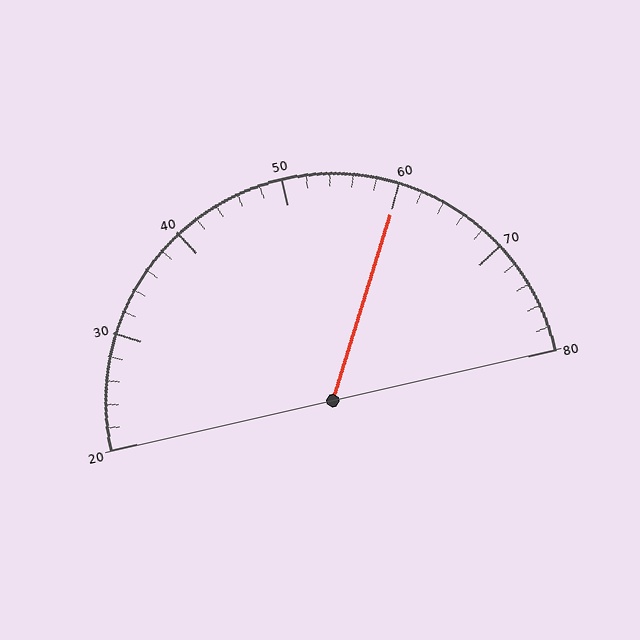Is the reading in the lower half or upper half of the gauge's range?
The reading is in the upper half of the range (20 to 80).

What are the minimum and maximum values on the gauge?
The gauge ranges from 20 to 80.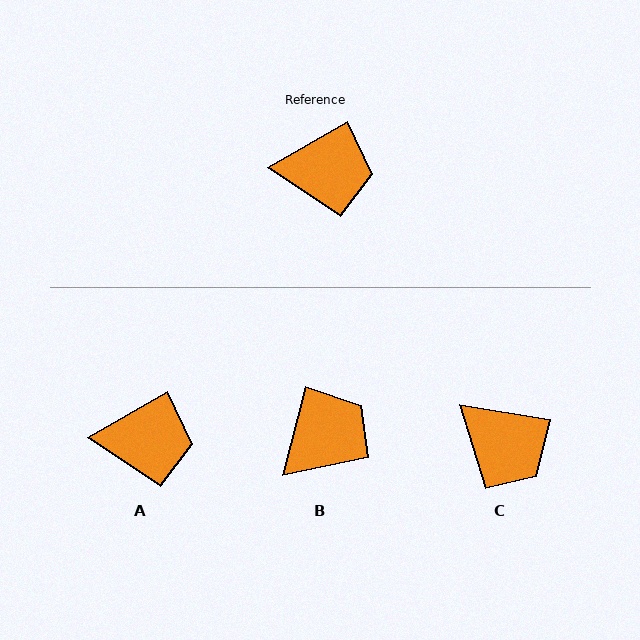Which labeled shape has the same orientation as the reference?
A.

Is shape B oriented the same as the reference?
No, it is off by about 46 degrees.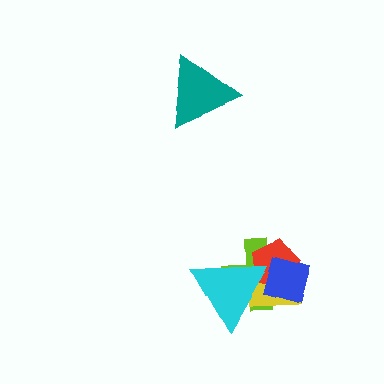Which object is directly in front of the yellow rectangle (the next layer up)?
The red pentagon is directly in front of the yellow rectangle.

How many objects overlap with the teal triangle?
0 objects overlap with the teal triangle.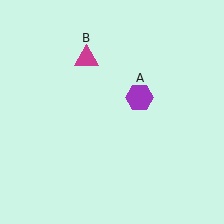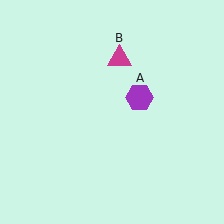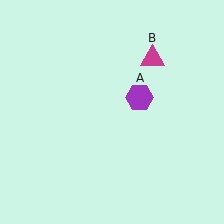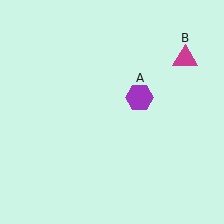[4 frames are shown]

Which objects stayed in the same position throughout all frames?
Purple hexagon (object A) remained stationary.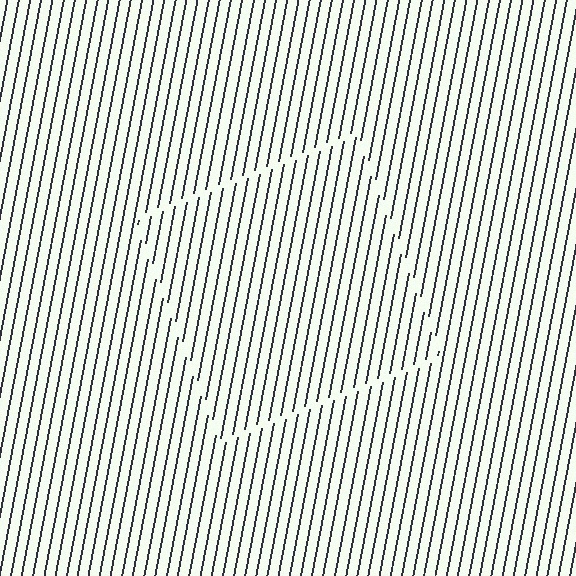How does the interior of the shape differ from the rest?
The interior of the shape contains the same grating, shifted by half a period — the contour is defined by the phase discontinuity where line-ends from the inner and outer gratings abut.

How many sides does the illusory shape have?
4 sides — the line-ends trace a square.